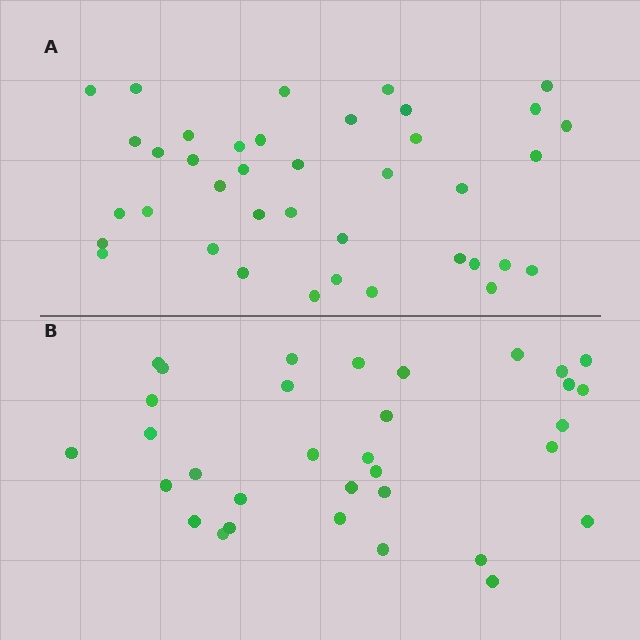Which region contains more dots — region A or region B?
Region A (the top region) has more dots.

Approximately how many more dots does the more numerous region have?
Region A has about 6 more dots than region B.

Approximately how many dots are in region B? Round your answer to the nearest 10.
About 30 dots. (The exact count is 33, which rounds to 30.)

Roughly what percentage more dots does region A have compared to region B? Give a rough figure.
About 20% more.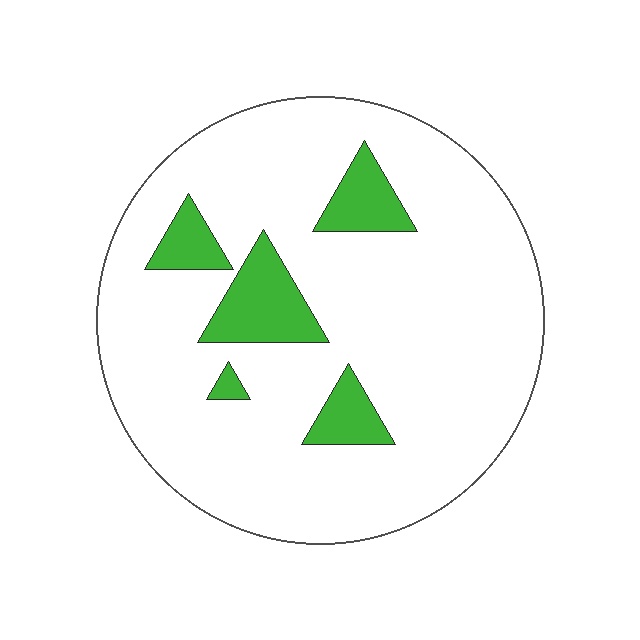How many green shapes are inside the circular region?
5.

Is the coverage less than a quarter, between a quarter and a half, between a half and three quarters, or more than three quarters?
Less than a quarter.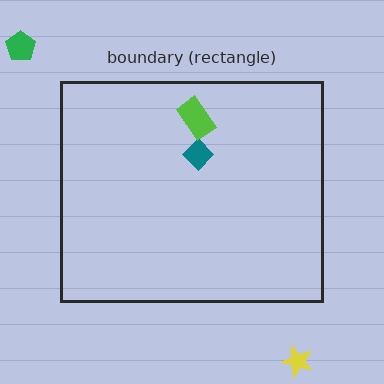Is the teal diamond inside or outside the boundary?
Inside.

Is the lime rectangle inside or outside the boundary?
Inside.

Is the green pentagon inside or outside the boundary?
Outside.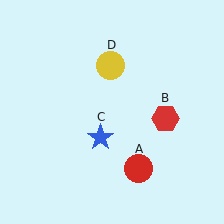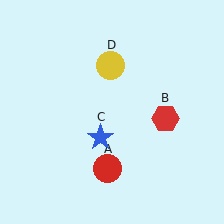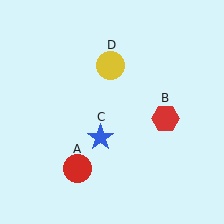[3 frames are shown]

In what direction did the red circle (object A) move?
The red circle (object A) moved left.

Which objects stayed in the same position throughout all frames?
Red hexagon (object B) and blue star (object C) and yellow circle (object D) remained stationary.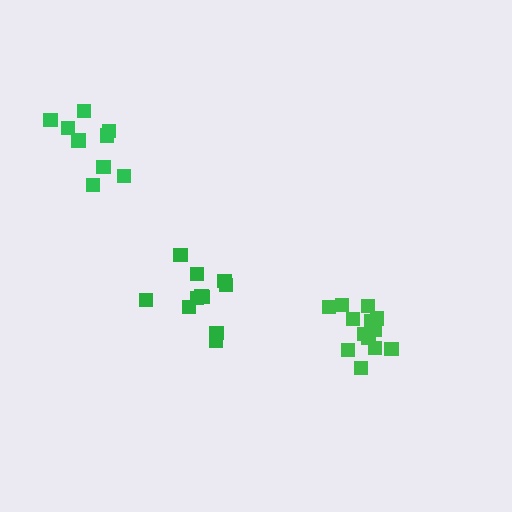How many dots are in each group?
Group 1: 14 dots, Group 2: 11 dots, Group 3: 9 dots (34 total).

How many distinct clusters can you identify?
There are 3 distinct clusters.